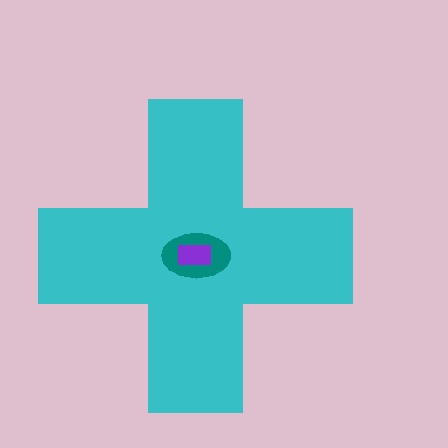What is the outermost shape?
The cyan cross.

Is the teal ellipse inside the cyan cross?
Yes.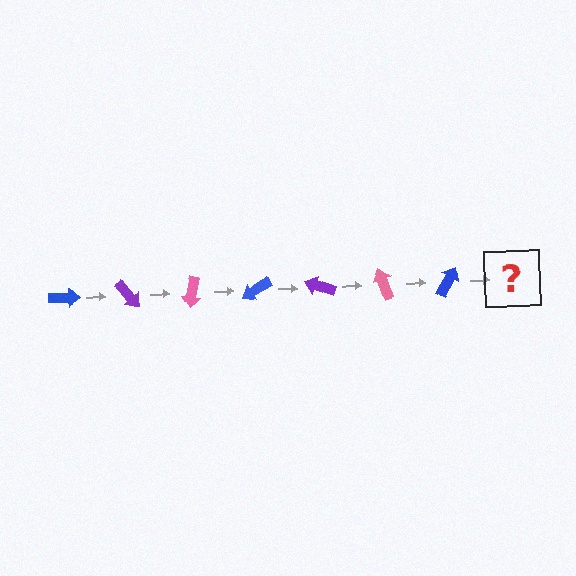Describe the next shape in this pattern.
It should be a purple arrow, rotated 350 degrees from the start.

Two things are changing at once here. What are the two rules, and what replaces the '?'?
The two rules are that it rotates 50 degrees each step and the color cycles through blue, purple, and pink. The '?' should be a purple arrow, rotated 350 degrees from the start.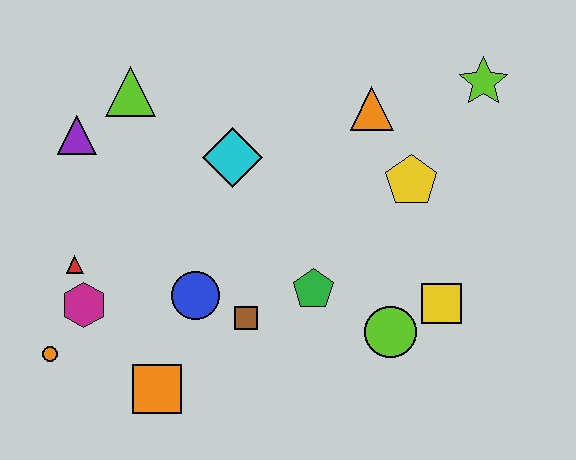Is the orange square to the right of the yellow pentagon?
No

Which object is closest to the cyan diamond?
The lime triangle is closest to the cyan diamond.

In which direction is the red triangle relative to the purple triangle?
The red triangle is below the purple triangle.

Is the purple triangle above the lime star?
No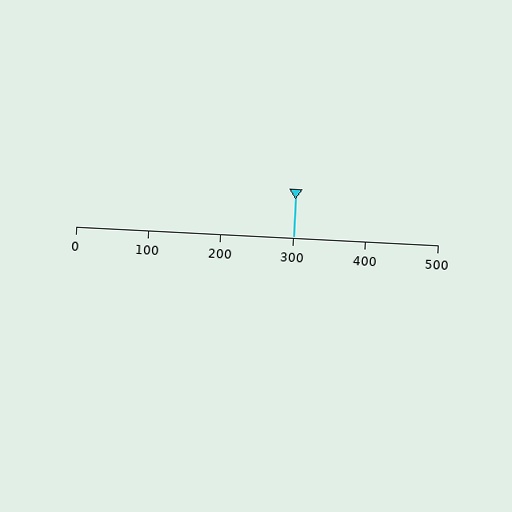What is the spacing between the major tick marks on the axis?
The major ticks are spaced 100 apart.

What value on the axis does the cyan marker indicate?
The marker indicates approximately 300.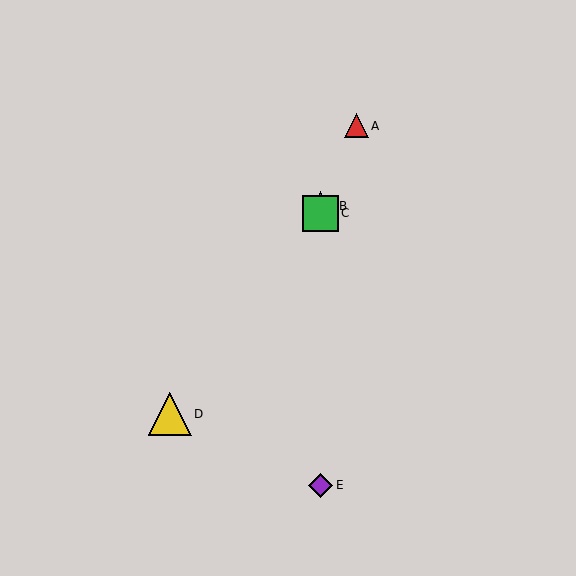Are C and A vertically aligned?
No, C is at x≈320 and A is at x≈356.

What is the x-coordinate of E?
Object E is at x≈320.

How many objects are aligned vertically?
3 objects (B, C, E) are aligned vertically.